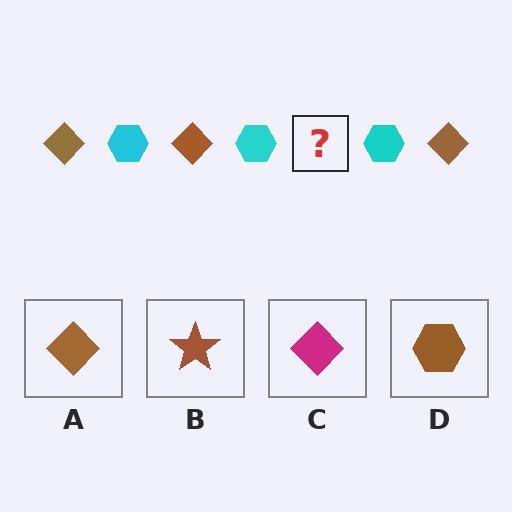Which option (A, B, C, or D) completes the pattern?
A.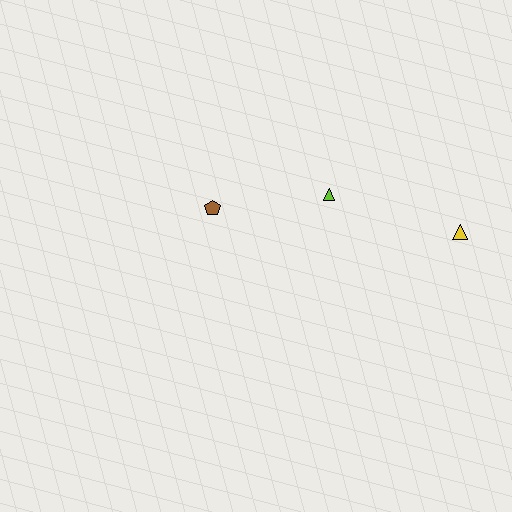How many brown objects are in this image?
There is 1 brown object.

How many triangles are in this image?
There are 2 triangles.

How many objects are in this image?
There are 3 objects.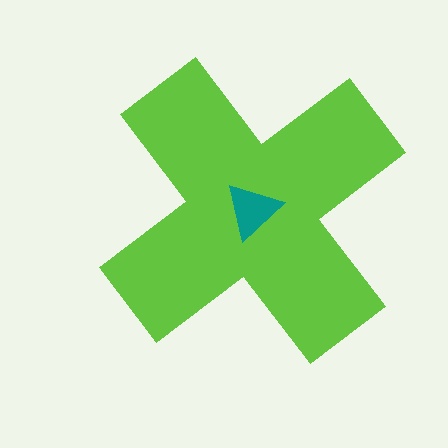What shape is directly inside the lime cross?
The teal triangle.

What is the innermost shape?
The teal triangle.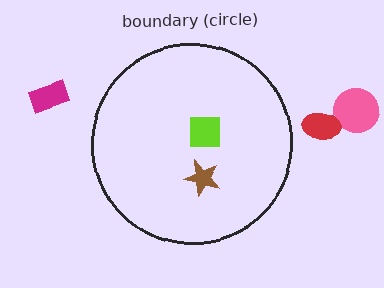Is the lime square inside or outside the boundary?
Inside.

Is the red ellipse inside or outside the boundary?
Outside.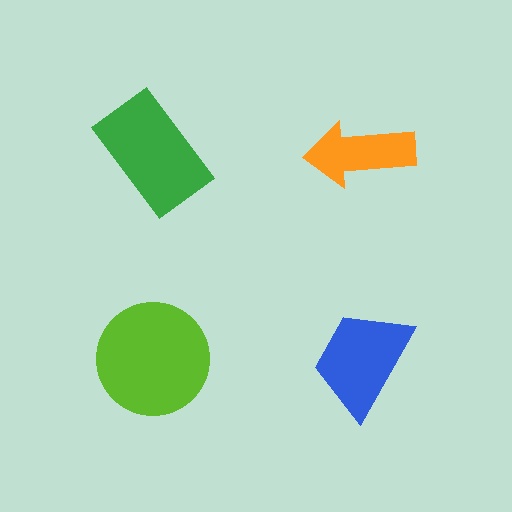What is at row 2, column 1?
A lime circle.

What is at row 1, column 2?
An orange arrow.